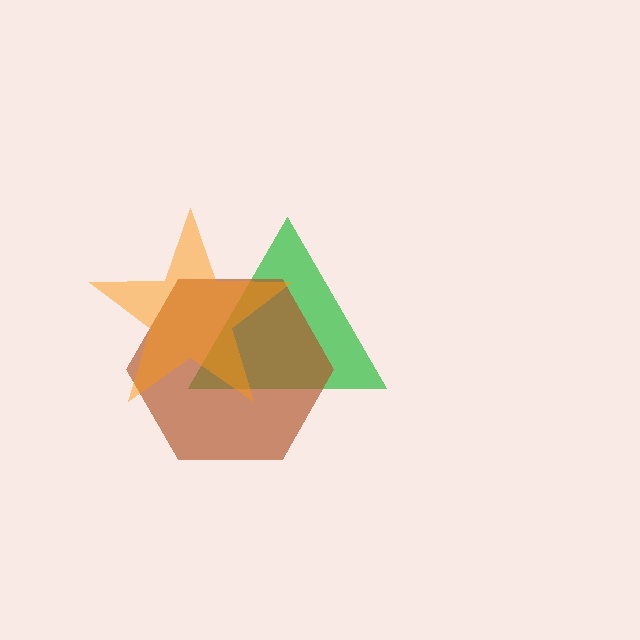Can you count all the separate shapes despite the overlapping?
Yes, there are 3 separate shapes.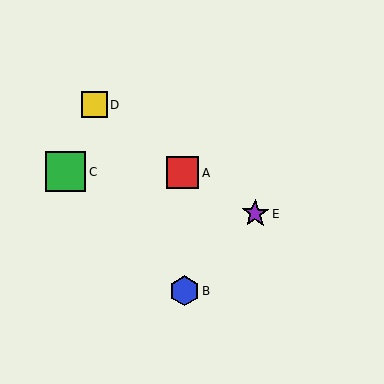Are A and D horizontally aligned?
No, A is at y≈172 and D is at y≈105.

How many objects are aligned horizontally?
2 objects (A, C) are aligned horizontally.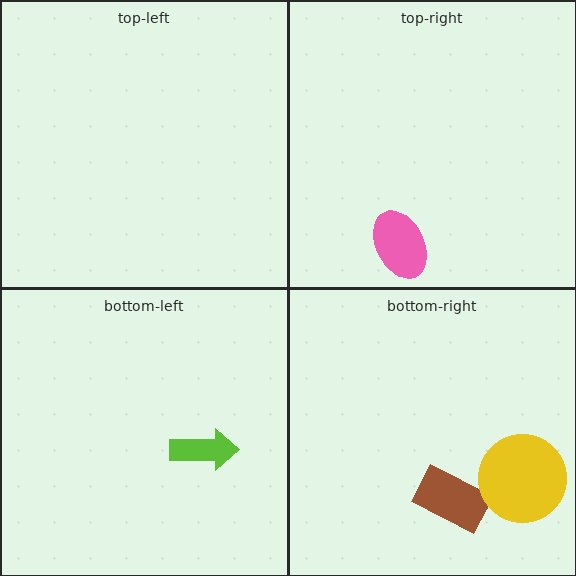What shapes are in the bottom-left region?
The lime arrow.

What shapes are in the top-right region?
The pink ellipse.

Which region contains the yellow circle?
The bottom-right region.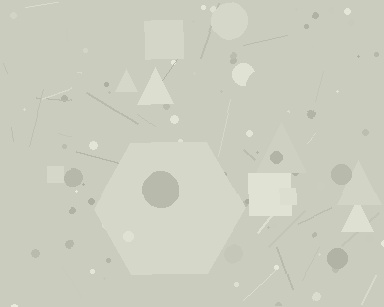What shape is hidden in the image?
A hexagon is hidden in the image.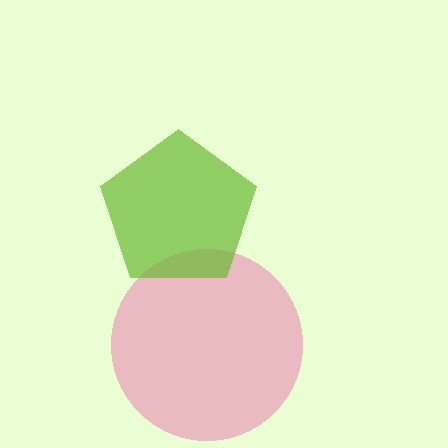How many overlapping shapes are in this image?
There are 2 overlapping shapes in the image.